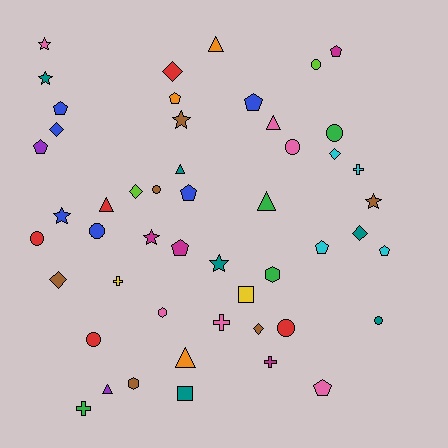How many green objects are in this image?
There are 4 green objects.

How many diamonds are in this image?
There are 7 diamonds.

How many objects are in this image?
There are 50 objects.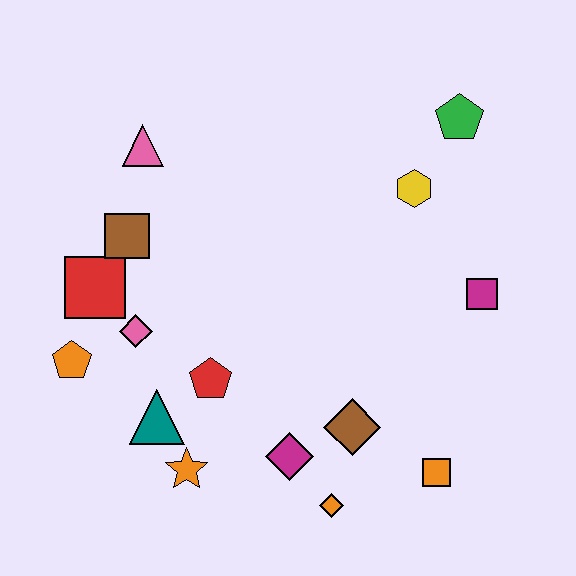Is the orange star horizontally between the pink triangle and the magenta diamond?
Yes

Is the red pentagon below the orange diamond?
No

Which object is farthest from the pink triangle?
The orange square is farthest from the pink triangle.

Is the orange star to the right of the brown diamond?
No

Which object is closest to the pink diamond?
The red square is closest to the pink diamond.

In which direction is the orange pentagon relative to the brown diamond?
The orange pentagon is to the left of the brown diamond.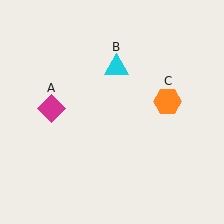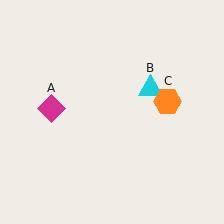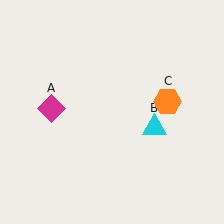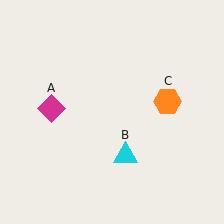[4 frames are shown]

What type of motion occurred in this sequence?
The cyan triangle (object B) rotated clockwise around the center of the scene.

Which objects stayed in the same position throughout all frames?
Magenta diamond (object A) and orange hexagon (object C) remained stationary.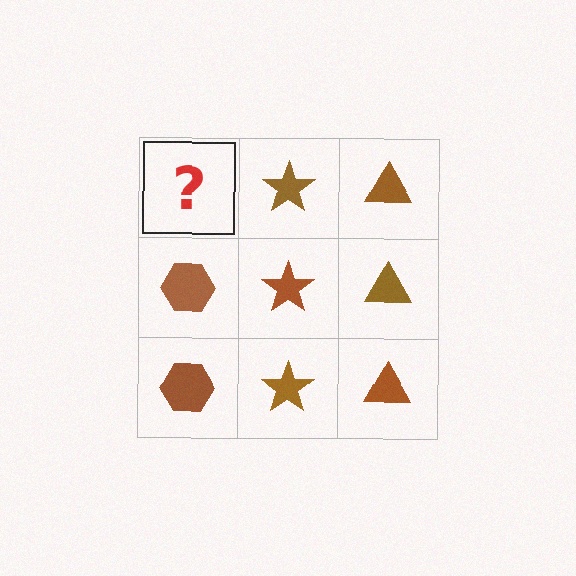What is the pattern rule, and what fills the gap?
The rule is that each column has a consistent shape. The gap should be filled with a brown hexagon.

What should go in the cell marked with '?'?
The missing cell should contain a brown hexagon.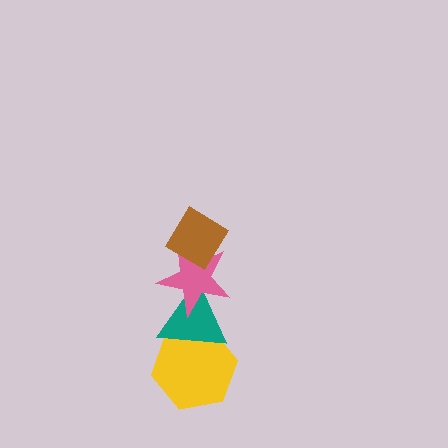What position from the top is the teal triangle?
The teal triangle is 3rd from the top.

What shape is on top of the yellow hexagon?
The teal triangle is on top of the yellow hexagon.